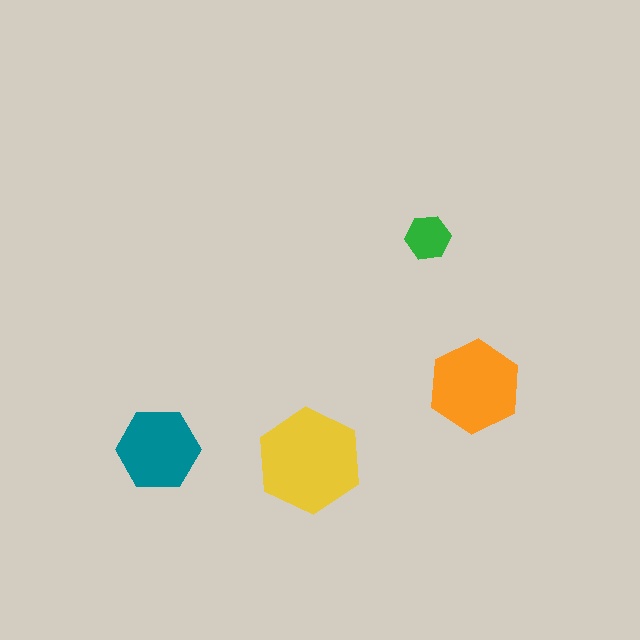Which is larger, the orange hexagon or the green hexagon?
The orange one.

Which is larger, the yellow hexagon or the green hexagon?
The yellow one.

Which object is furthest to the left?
The teal hexagon is leftmost.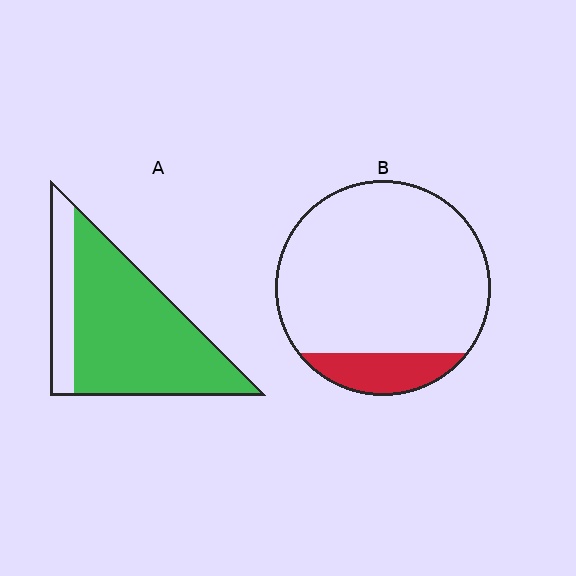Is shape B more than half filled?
No.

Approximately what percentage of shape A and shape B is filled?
A is approximately 80% and B is approximately 15%.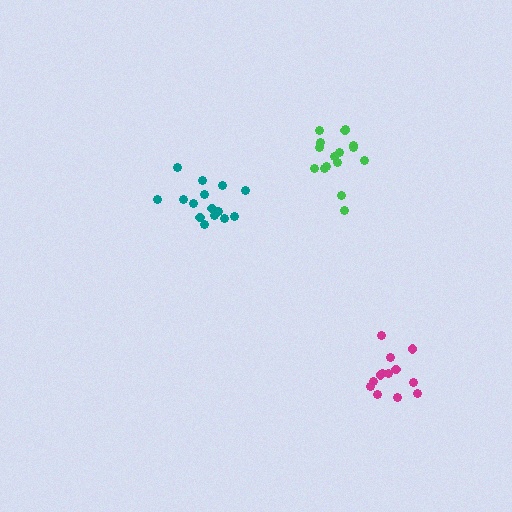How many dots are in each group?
Group 1: 15 dots, Group 2: 16 dots, Group 3: 13 dots (44 total).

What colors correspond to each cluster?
The clusters are colored: teal, green, magenta.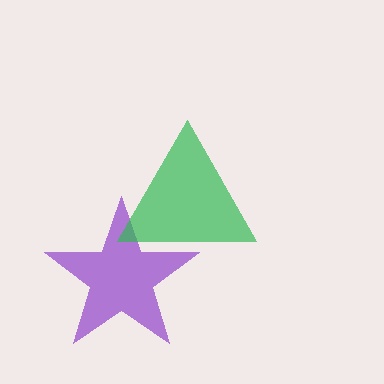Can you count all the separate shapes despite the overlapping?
Yes, there are 2 separate shapes.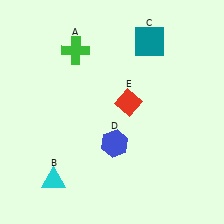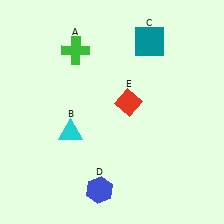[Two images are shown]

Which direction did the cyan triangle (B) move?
The cyan triangle (B) moved up.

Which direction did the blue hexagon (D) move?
The blue hexagon (D) moved down.